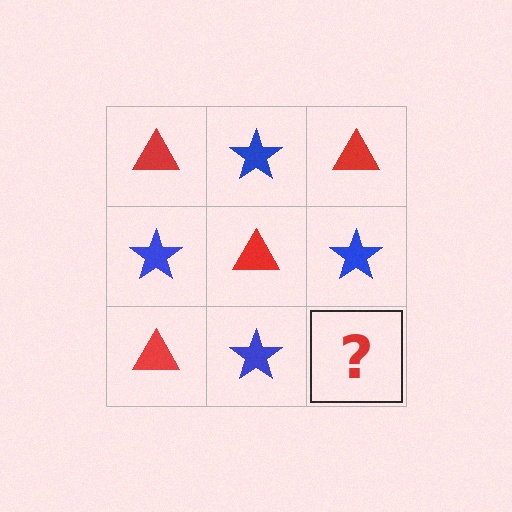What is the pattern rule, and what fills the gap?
The rule is that it alternates red triangle and blue star in a checkerboard pattern. The gap should be filled with a red triangle.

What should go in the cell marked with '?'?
The missing cell should contain a red triangle.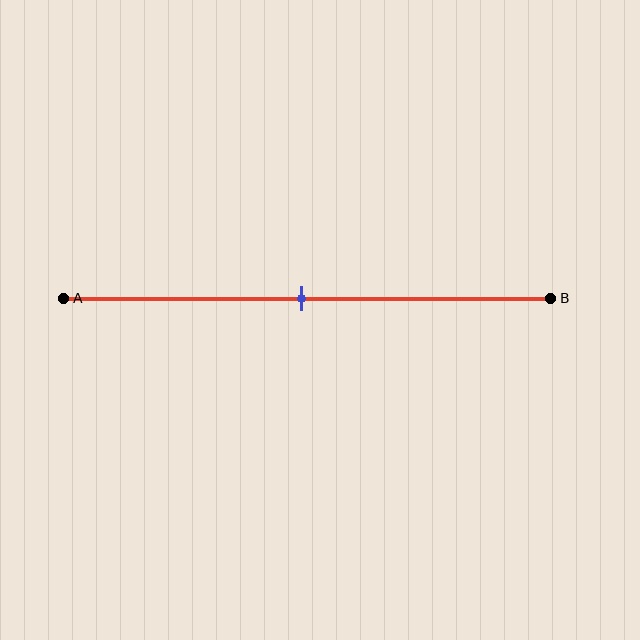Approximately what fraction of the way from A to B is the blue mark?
The blue mark is approximately 50% of the way from A to B.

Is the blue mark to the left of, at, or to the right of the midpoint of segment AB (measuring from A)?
The blue mark is approximately at the midpoint of segment AB.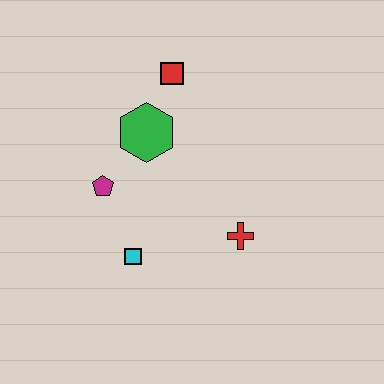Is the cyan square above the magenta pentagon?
No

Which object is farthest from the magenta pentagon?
The red cross is farthest from the magenta pentagon.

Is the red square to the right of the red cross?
No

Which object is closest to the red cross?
The cyan square is closest to the red cross.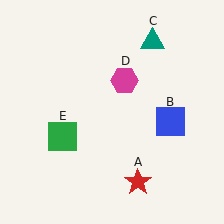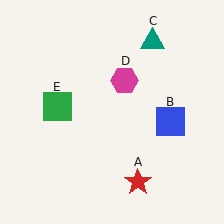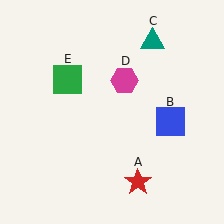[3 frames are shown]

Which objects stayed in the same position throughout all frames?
Red star (object A) and blue square (object B) and teal triangle (object C) and magenta hexagon (object D) remained stationary.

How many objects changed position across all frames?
1 object changed position: green square (object E).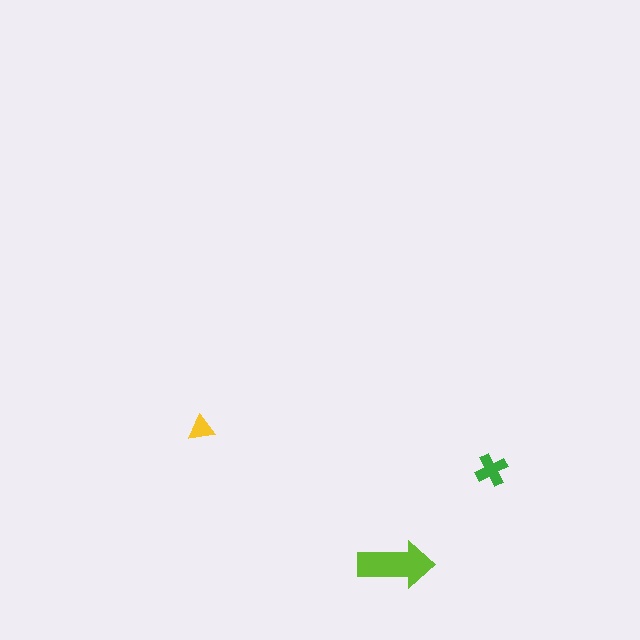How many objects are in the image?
There are 3 objects in the image.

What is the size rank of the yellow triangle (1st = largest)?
3rd.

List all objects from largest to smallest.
The lime arrow, the green cross, the yellow triangle.